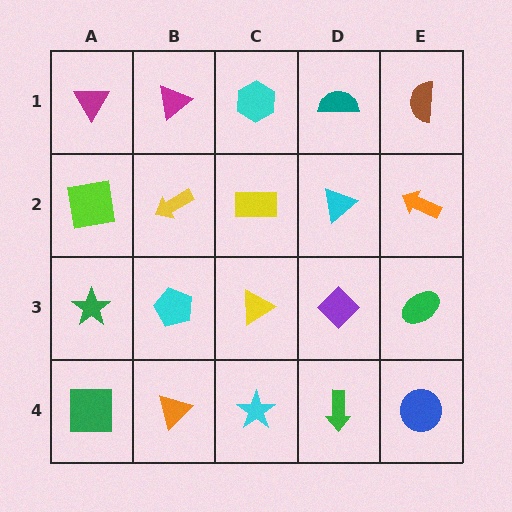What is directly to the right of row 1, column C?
A teal semicircle.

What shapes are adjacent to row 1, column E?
An orange arrow (row 2, column E), a teal semicircle (row 1, column D).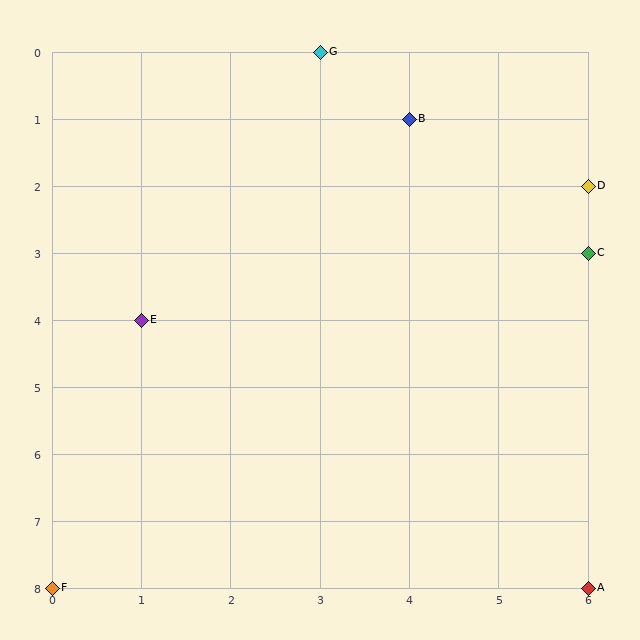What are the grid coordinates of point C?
Point C is at grid coordinates (6, 3).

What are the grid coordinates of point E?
Point E is at grid coordinates (1, 4).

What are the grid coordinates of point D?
Point D is at grid coordinates (6, 2).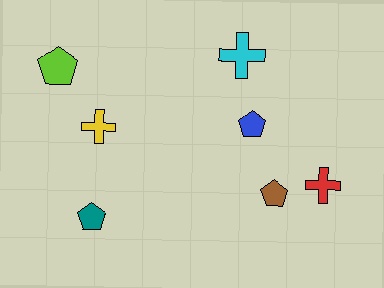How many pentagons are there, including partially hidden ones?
There are 4 pentagons.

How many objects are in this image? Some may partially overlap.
There are 7 objects.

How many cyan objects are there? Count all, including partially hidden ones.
There is 1 cyan object.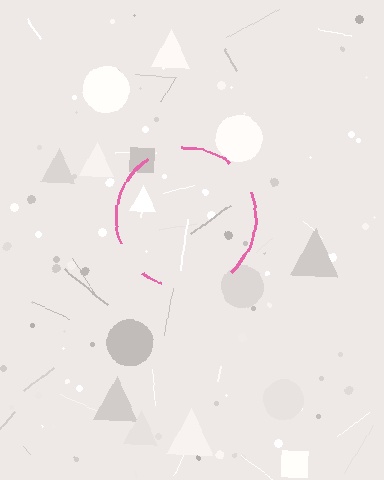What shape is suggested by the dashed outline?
The dashed outline suggests a circle.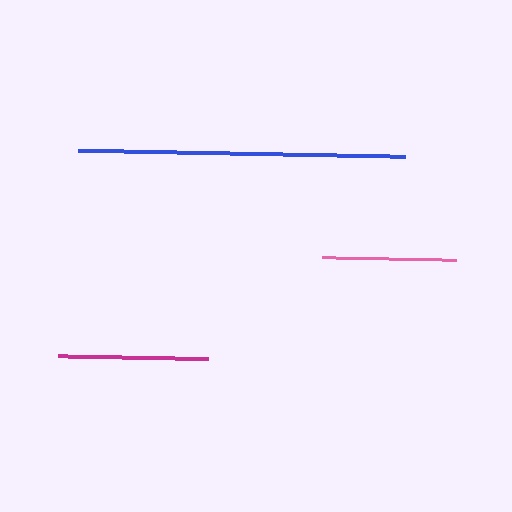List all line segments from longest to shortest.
From longest to shortest: blue, magenta, pink.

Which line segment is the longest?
The blue line is the longest at approximately 328 pixels.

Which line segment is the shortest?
The pink line is the shortest at approximately 135 pixels.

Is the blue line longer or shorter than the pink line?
The blue line is longer than the pink line.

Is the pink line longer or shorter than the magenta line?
The magenta line is longer than the pink line.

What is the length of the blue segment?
The blue segment is approximately 328 pixels long.